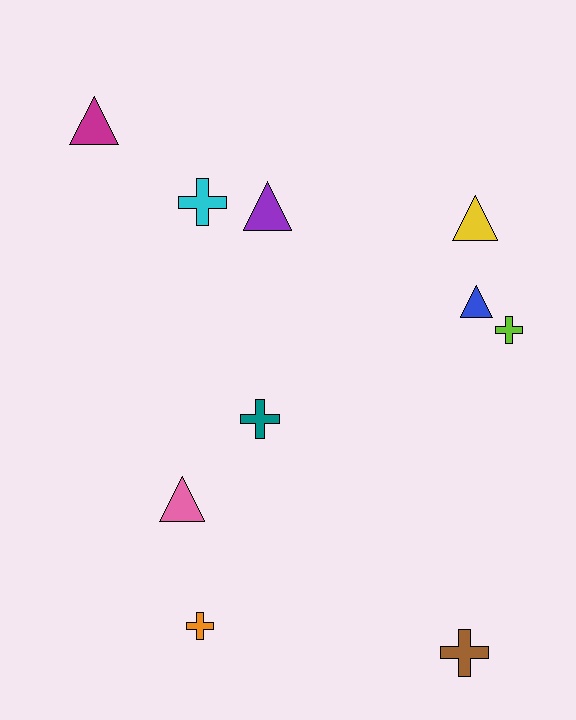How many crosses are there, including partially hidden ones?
There are 5 crosses.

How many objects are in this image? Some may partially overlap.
There are 10 objects.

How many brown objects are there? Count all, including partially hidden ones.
There is 1 brown object.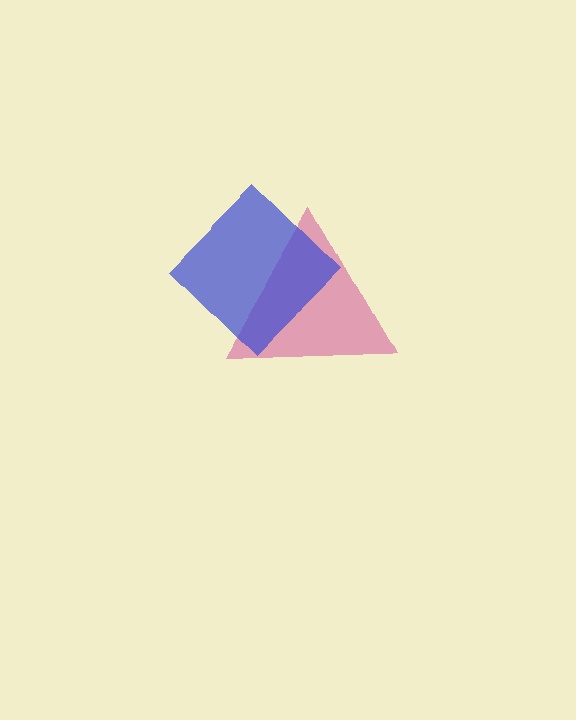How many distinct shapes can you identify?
There are 2 distinct shapes: a magenta triangle, a blue diamond.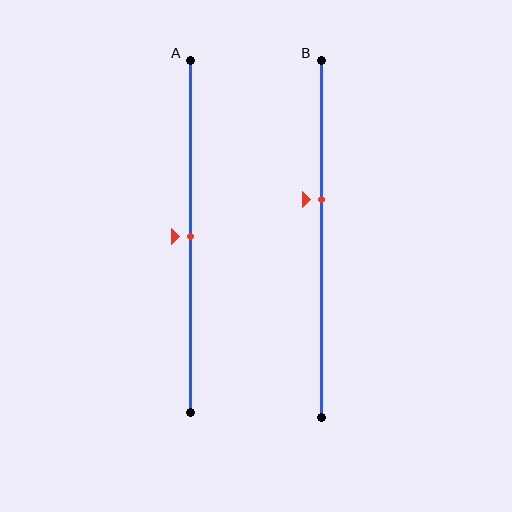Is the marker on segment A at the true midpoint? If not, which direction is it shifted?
Yes, the marker on segment A is at the true midpoint.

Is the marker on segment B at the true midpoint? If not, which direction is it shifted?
No, the marker on segment B is shifted upward by about 11% of the segment length.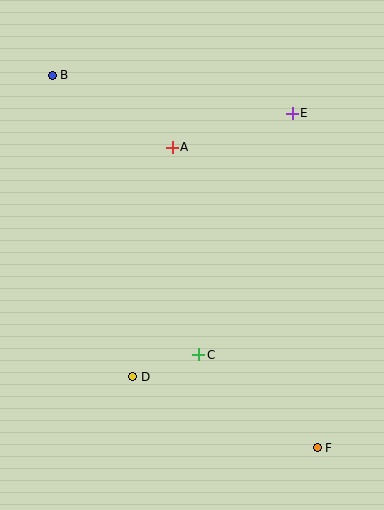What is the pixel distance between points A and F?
The distance between A and F is 334 pixels.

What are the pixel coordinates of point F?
Point F is at (317, 448).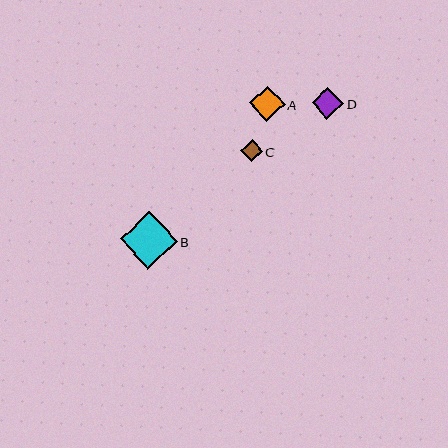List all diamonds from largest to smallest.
From largest to smallest: B, A, D, C.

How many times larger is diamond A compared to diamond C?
Diamond A is approximately 1.6 times the size of diamond C.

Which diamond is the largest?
Diamond B is the largest with a size of approximately 57 pixels.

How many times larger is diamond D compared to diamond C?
Diamond D is approximately 1.4 times the size of diamond C.